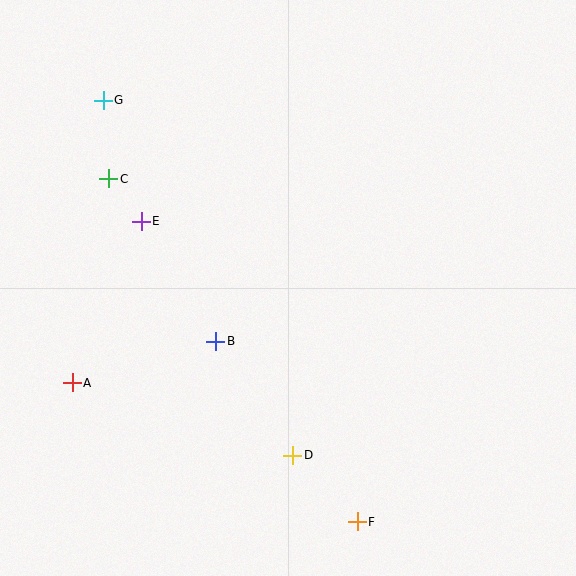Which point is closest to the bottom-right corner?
Point F is closest to the bottom-right corner.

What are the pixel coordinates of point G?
Point G is at (103, 100).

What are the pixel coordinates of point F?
Point F is at (357, 522).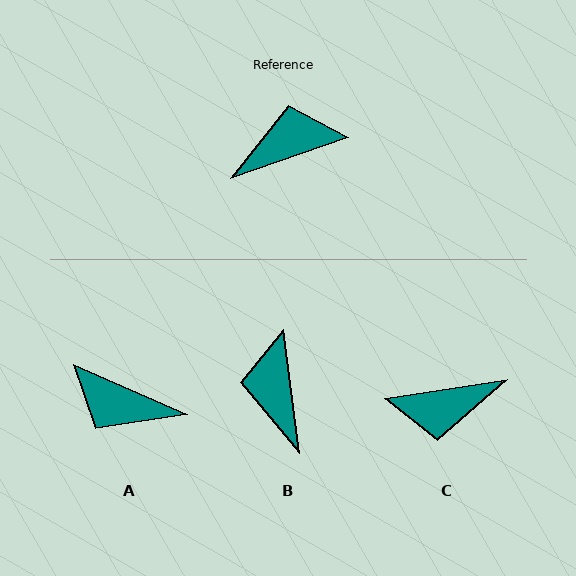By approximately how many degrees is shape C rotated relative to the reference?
Approximately 170 degrees counter-clockwise.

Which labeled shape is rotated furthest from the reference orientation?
C, about 170 degrees away.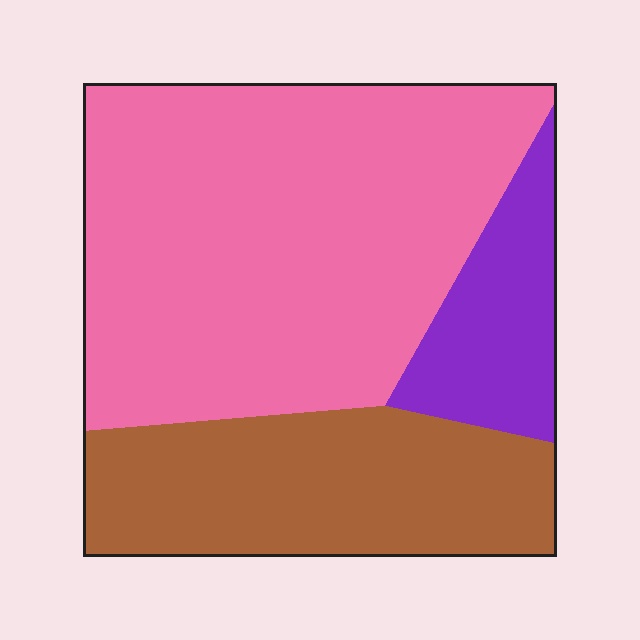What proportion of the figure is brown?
Brown covers about 30% of the figure.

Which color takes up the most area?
Pink, at roughly 60%.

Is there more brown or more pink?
Pink.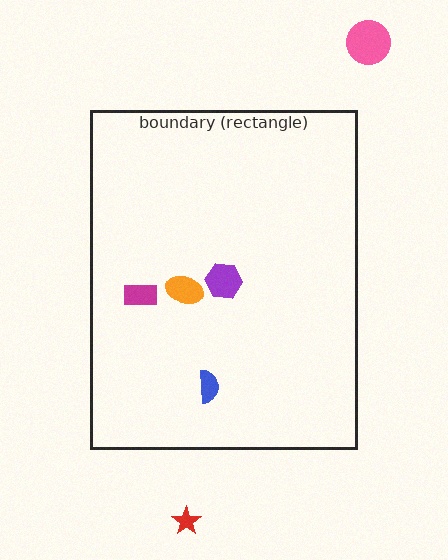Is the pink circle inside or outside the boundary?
Outside.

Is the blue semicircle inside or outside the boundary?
Inside.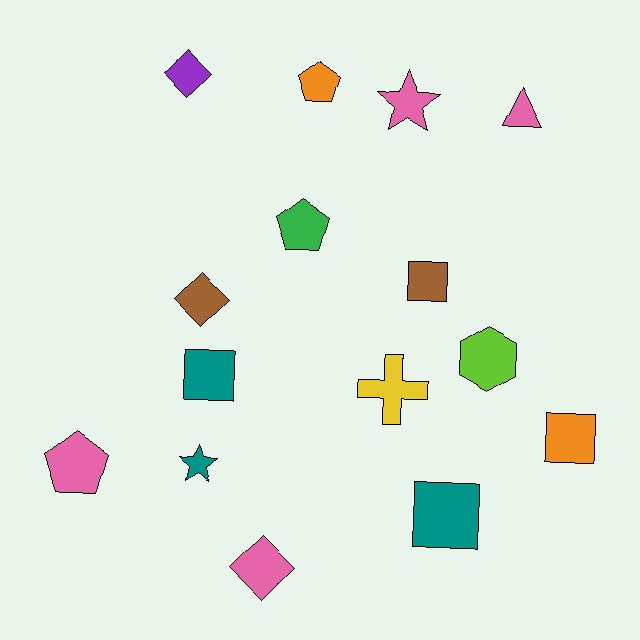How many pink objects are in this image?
There are 4 pink objects.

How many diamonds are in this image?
There are 3 diamonds.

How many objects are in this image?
There are 15 objects.